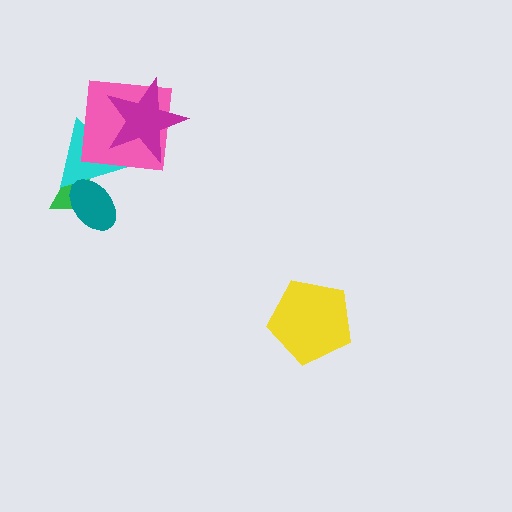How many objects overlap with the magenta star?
2 objects overlap with the magenta star.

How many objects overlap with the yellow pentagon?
0 objects overlap with the yellow pentagon.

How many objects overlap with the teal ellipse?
2 objects overlap with the teal ellipse.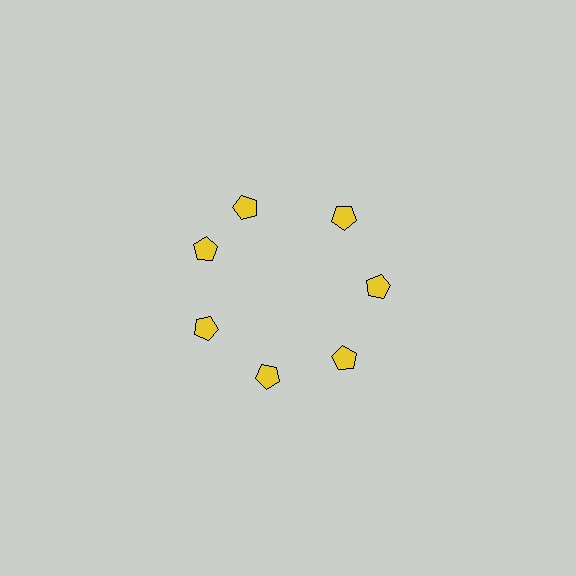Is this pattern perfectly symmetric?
No. The 7 yellow pentagons are arranged in a ring, but one element near the 12 o'clock position is rotated out of alignment along the ring, breaking the 7-fold rotational symmetry.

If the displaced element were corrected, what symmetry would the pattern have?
It would have 7-fold rotational symmetry — the pattern would map onto itself every 51 degrees.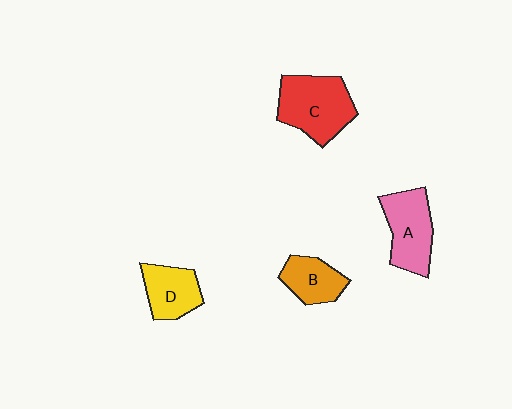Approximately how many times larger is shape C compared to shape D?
Approximately 1.5 times.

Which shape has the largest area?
Shape C (red).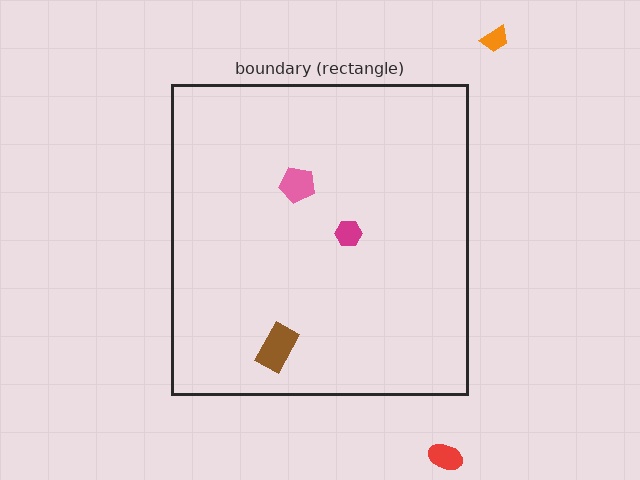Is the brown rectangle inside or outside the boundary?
Inside.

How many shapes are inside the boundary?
3 inside, 2 outside.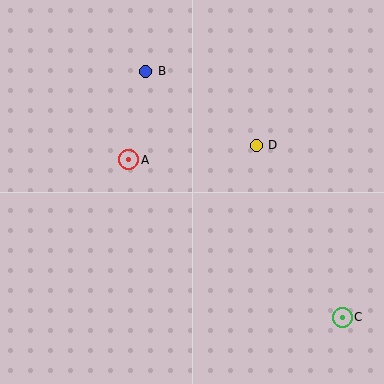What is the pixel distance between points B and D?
The distance between B and D is 134 pixels.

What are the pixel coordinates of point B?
Point B is at (145, 71).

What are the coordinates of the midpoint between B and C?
The midpoint between B and C is at (244, 194).